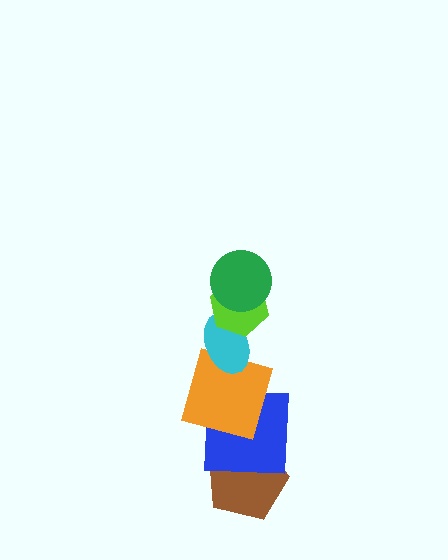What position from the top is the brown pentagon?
The brown pentagon is 6th from the top.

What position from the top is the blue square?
The blue square is 5th from the top.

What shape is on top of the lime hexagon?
The green circle is on top of the lime hexagon.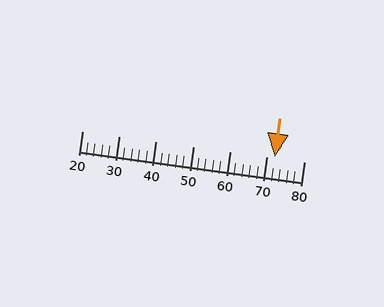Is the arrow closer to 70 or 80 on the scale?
The arrow is closer to 70.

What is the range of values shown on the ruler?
The ruler shows values from 20 to 80.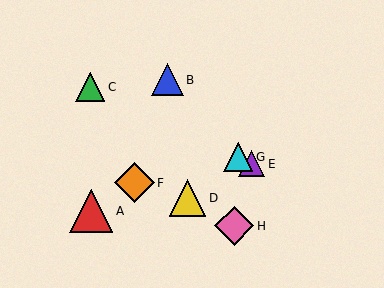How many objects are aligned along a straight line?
3 objects (C, E, G) are aligned along a straight line.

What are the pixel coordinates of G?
Object G is at (238, 157).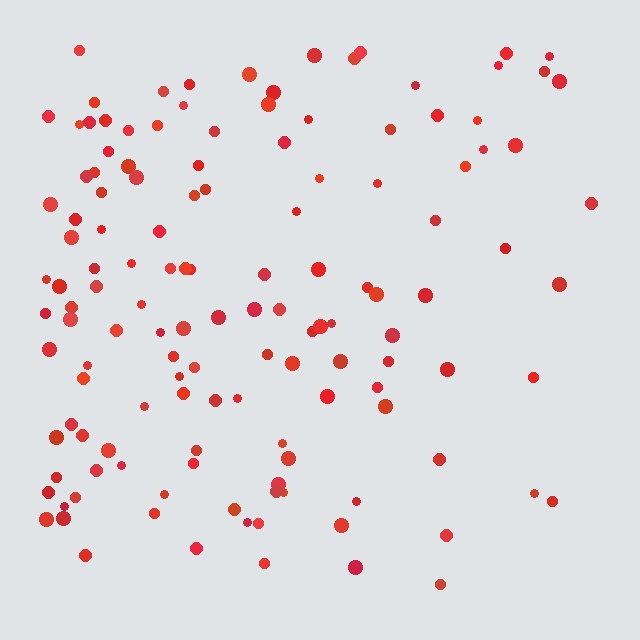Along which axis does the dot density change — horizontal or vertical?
Horizontal.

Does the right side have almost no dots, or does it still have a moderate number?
Still a moderate number, just noticeably fewer than the left.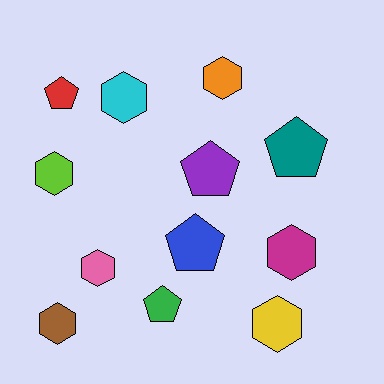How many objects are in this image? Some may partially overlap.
There are 12 objects.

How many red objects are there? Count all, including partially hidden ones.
There is 1 red object.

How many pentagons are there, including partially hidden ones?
There are 5 pentagons.